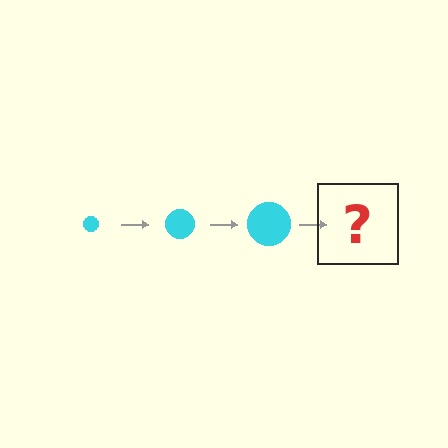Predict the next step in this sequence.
The next step is a cyan circle, larger than the previous one.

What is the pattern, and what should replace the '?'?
The pattern is that the circle gets progressively larger each step. The '?' should be a cyan circle, larger than the previous one.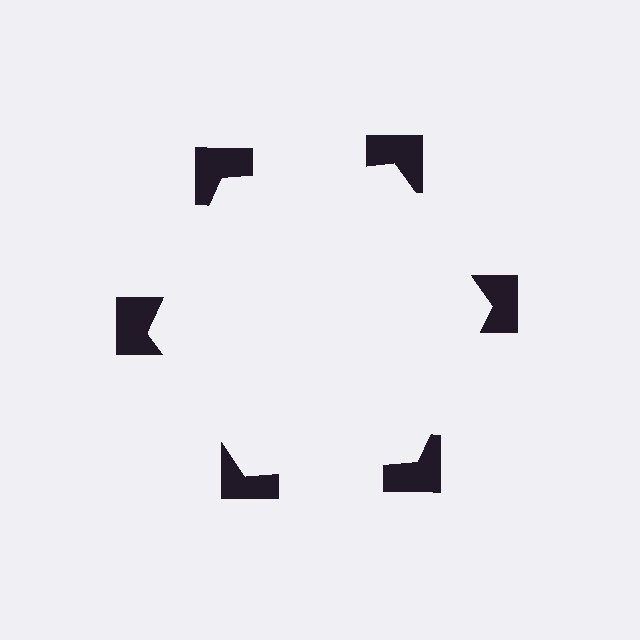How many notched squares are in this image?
There are 6 — one at each vertex of the illusory hexagon.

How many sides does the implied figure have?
6 sides.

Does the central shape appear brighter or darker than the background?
It typically appears slightly brighter than the background, even though no actual brightness change is drawn.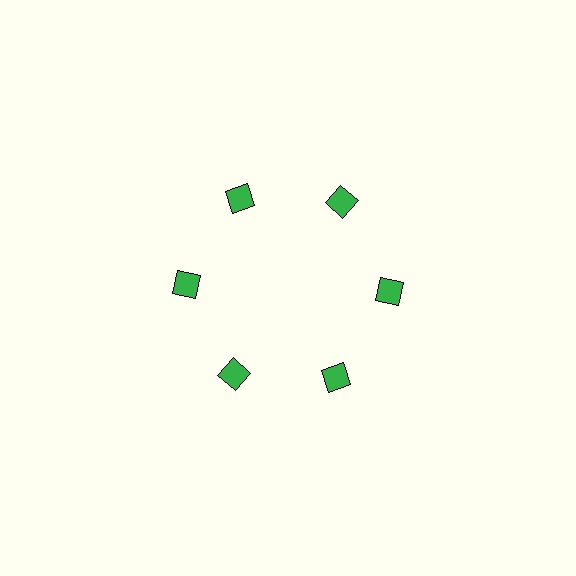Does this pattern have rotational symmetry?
Yes, this pattern has 6-fold rotational symmetry. It looks the same after rotating 60 degrees around the center.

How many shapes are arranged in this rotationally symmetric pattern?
There are 6 shapes, arranged in 6 groups of 1.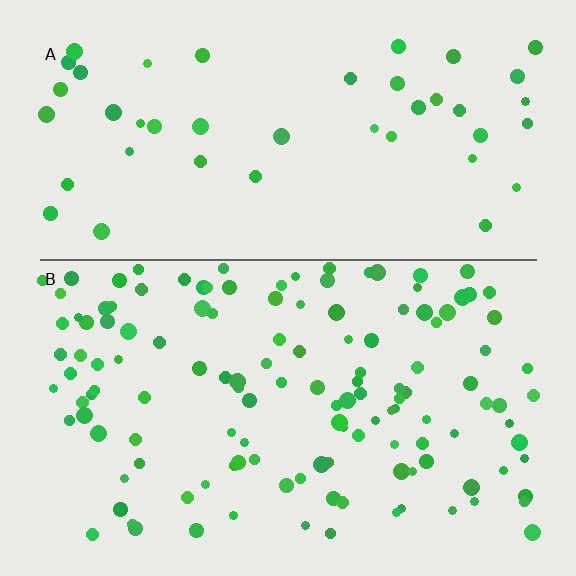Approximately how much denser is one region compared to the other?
Approximately 3.0× — region B over region A.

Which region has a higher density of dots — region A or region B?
B (the bottom).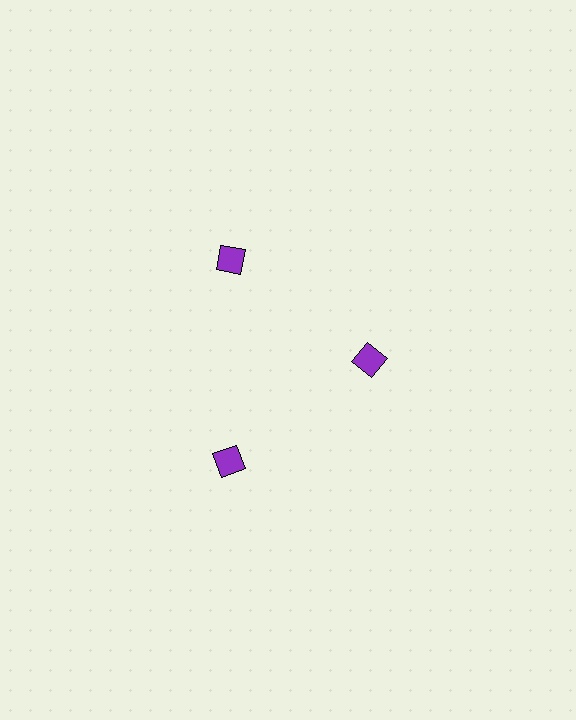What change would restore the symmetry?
The symmetry would be restored by moving it outward, back onto the ring so that all 3 diamonds sit at equal angles and equal distance from the center.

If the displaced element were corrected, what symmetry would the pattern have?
It would have 3-fold rotational symmetry — the pattern would map onto itself every 120 degrees.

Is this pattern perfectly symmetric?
No. The 3 purple diamonds are arranged in a ring, but one element near the 3 o'clock position is pulled inward toward the center, breaking the 3-fold rotational symmetry.